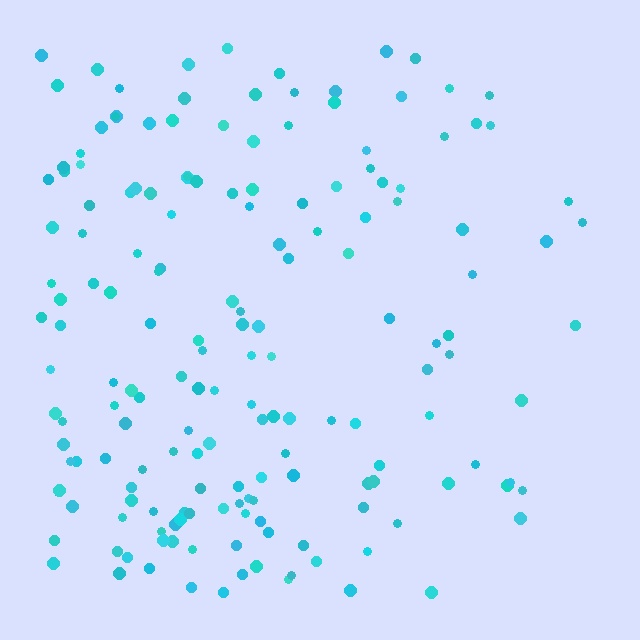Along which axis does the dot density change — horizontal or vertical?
Horizontal.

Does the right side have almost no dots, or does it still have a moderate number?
Still a moderate number, just noticeably fewer than the left.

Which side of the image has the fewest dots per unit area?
The right.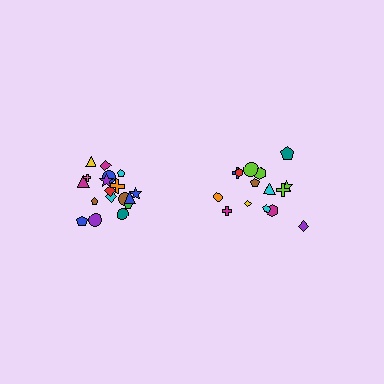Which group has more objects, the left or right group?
The left group.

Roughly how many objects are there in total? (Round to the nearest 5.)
Roughly 35 objects in total.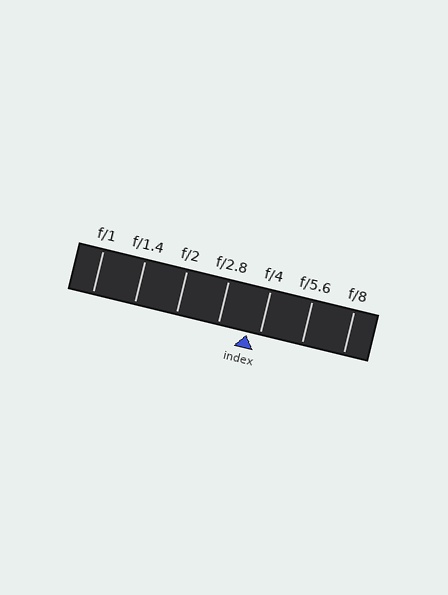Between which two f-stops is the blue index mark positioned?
The index mark is between f/2.8 and f/4.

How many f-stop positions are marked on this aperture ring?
There are 7 f-stop positions marked.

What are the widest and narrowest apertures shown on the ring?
The widest aperture shown is f/1 and the narrowest is f/8.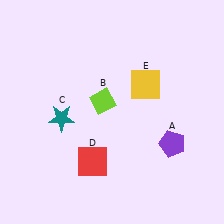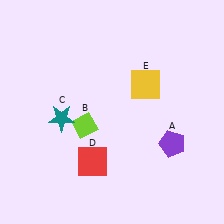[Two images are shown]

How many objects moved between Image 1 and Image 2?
1 object moved between the two images.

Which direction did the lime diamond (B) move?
The lime diamond (B) moved down.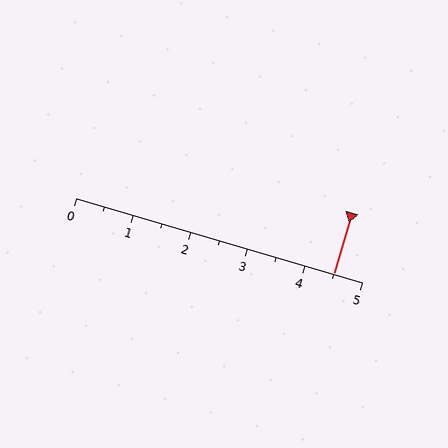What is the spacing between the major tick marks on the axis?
The major ticks are spaced 1 apart.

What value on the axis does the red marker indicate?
The marker indicates approximately 4.5.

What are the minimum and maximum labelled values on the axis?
The axis runs from 0 to 5.